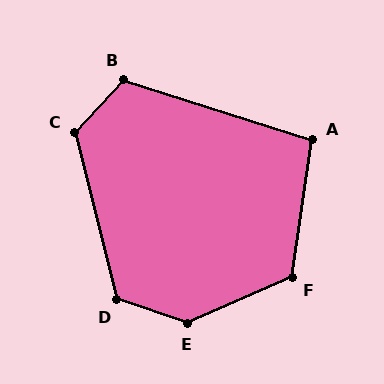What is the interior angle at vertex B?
Approximately 115 degrees (obtuse).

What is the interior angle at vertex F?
Approximately 122 degrees (obtuse).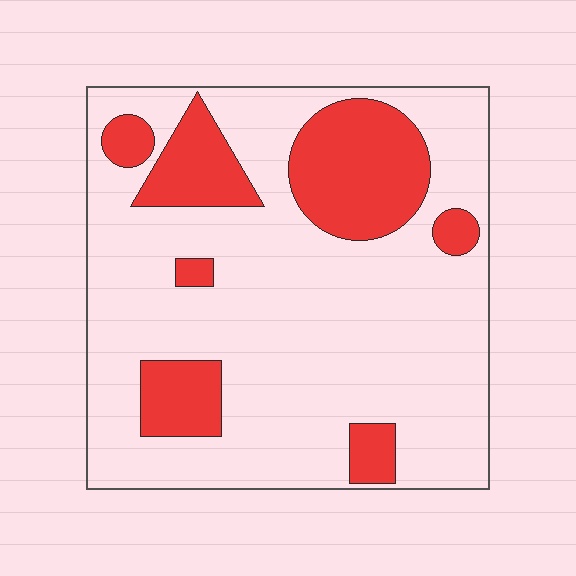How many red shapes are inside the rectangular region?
7.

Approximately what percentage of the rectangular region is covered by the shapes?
Approximately 25%.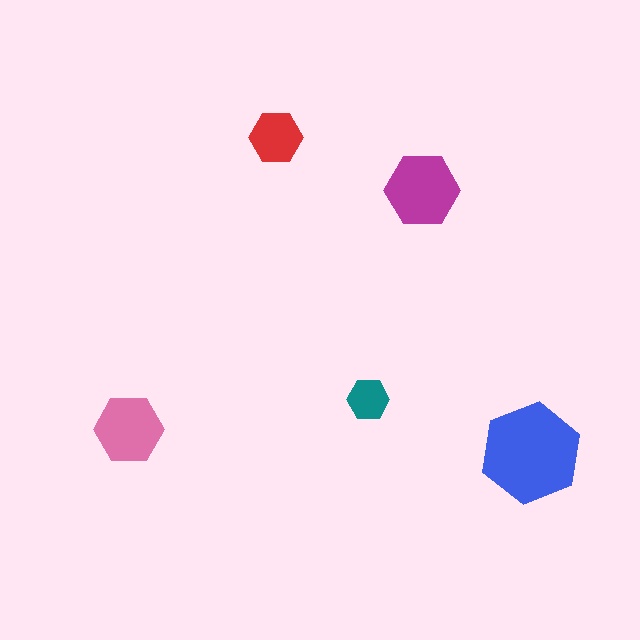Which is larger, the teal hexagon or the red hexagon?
The red one.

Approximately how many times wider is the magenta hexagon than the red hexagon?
About 1.5 times wider.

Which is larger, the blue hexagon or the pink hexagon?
The blue one.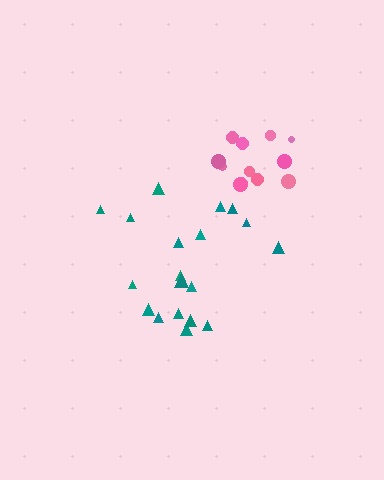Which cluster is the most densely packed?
Pink.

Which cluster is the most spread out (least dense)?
Teal.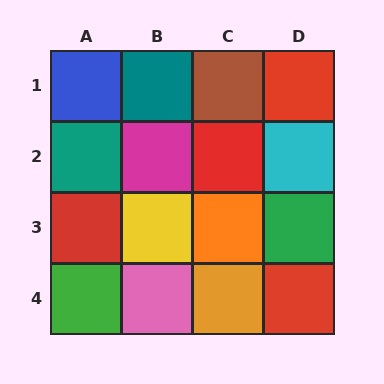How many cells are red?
4 cells are red.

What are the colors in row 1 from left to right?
Blue, teal, brown, red.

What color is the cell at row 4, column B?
Pink.